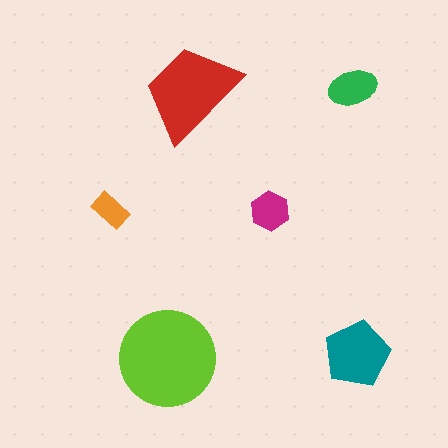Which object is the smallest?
The orange rectangle.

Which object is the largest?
The lime circle.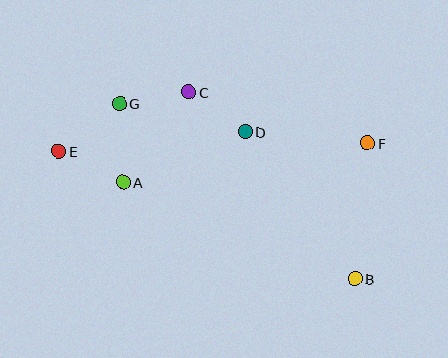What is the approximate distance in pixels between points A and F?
The distance between A and F is approximately 248 pixels.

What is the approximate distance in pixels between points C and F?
The distance between C and F is approximately 186 pixels.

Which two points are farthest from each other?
Points B and E are farthest from each other.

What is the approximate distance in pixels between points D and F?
The distance between D and F is approximately 123 pixels.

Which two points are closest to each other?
Points C and D are closest to each other.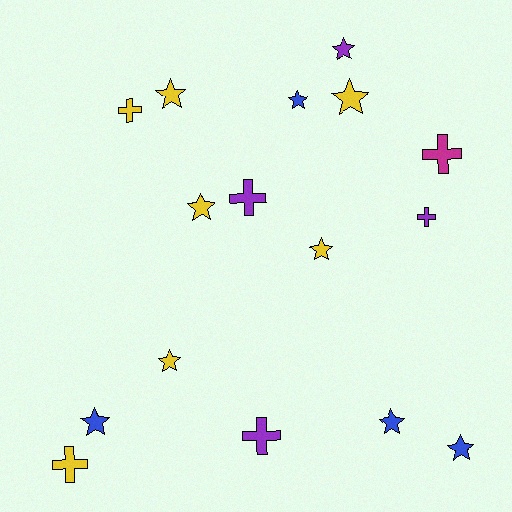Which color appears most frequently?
Yellow, with 7 objects.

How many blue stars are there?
There are 4 blue stars.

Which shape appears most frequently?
Star, with 10 objects.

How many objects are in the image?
There are 16 objects.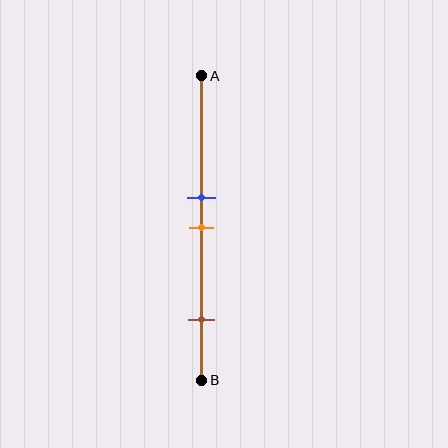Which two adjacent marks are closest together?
The blue and orange marks are the closest adjacent pair.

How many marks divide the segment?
There are 3 marks dividing the segment.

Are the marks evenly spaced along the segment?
No, the marks are not evenly spaced.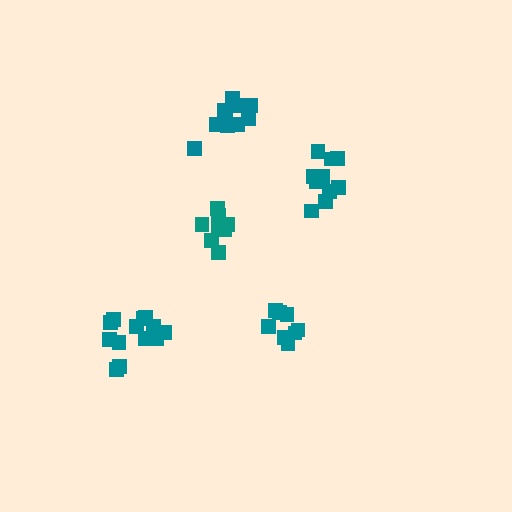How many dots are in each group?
Group 1: 10 dots, Group 2: 8 dots, Group 3: 14 dots, Group 4: 8 dots, Group 5: 10 dots (50 total).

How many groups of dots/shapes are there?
There are 5 groups.